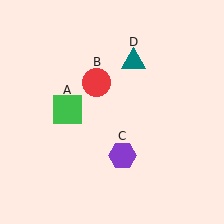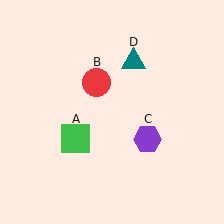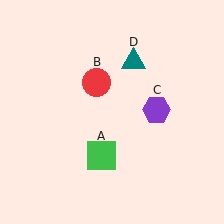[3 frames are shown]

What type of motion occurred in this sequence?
The green square (object A), purple hexagon (object C) rotated counterclockwise around the center of the scene.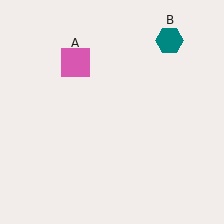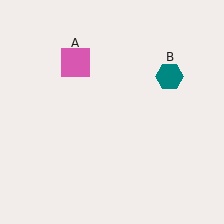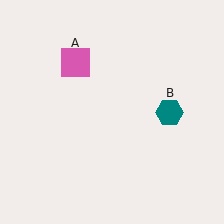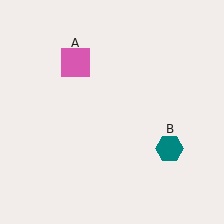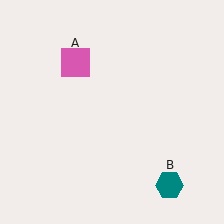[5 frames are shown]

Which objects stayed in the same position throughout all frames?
Pink square (object A) remained stationary.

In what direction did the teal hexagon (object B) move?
The teal hexagon (object B) moved down.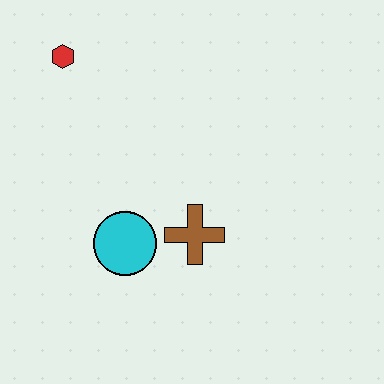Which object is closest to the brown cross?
The cyan circle is closest to the brown cross.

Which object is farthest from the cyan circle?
The red hexagon is farthest from the cyan circle.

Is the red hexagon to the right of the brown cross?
No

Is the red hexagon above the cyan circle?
Yes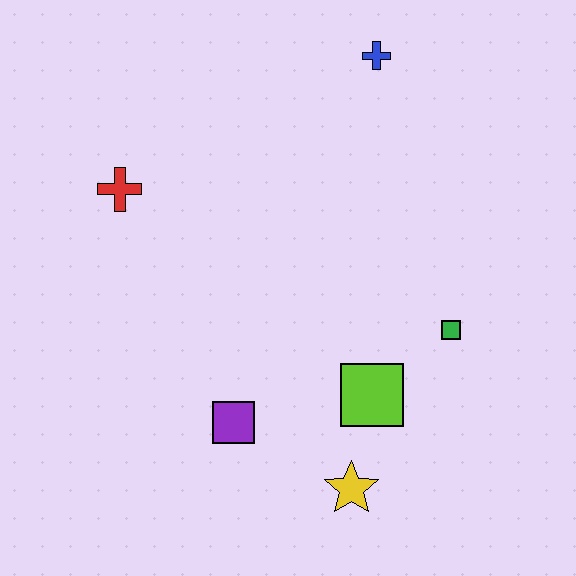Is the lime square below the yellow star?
No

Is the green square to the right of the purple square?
Yes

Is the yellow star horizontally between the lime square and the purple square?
Yes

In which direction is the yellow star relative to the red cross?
The yellow star is below the red cross.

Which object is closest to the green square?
The lime square is closest to the green square.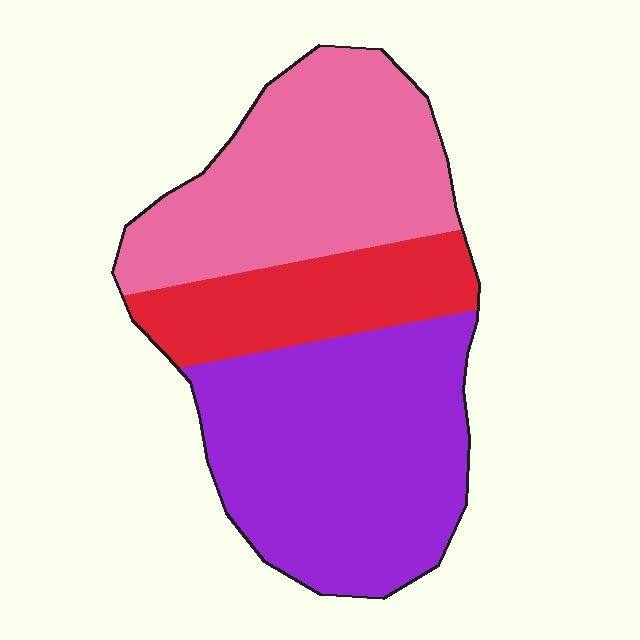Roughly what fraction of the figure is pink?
Pink takes up between a quarter and a half of the figure.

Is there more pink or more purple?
Purple.